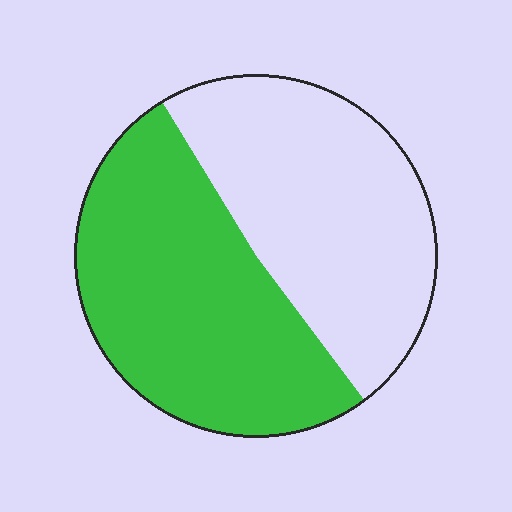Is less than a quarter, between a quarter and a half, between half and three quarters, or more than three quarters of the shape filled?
Between half and three quarters.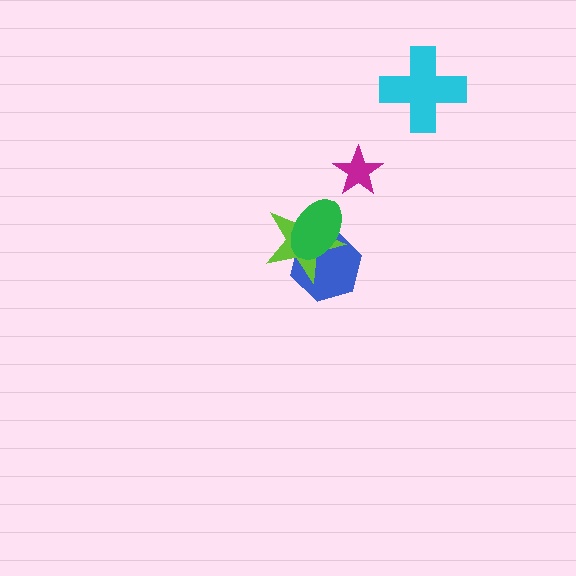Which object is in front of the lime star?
The green ellipse is in front of the lime star.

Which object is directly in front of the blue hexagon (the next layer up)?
The lime star is directly in front of the blue hexagon.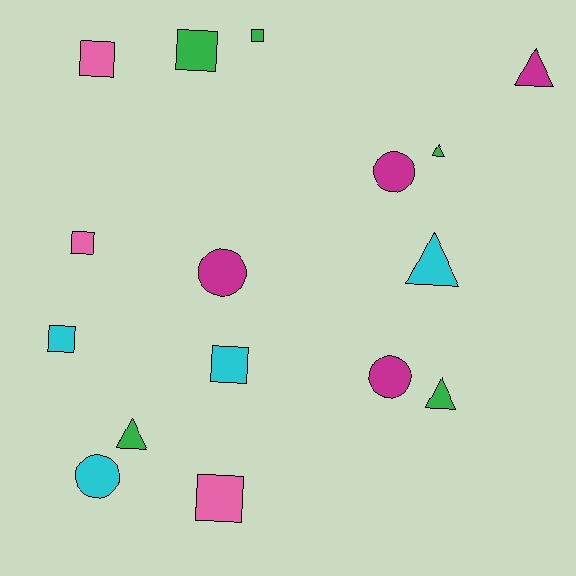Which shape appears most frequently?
Square, with 7 objects.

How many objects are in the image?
There are 16 objects.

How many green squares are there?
There are 2 green squares.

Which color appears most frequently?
Green, with 5 objects.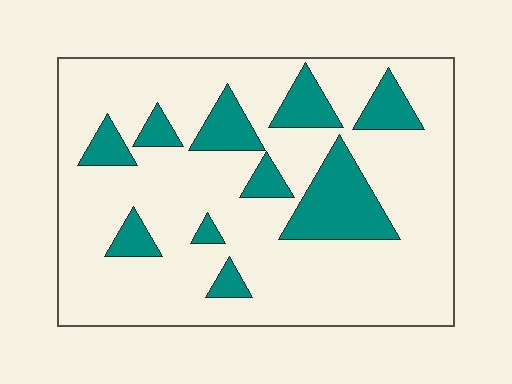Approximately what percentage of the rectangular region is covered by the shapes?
Approximately 20%.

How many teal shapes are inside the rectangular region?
10.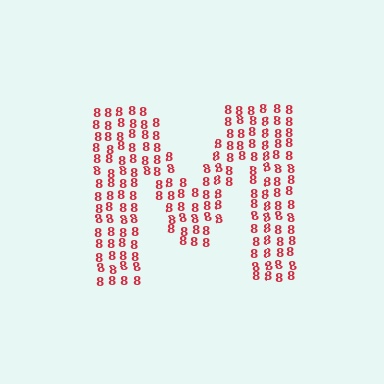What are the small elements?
The small elements are digit 8's.